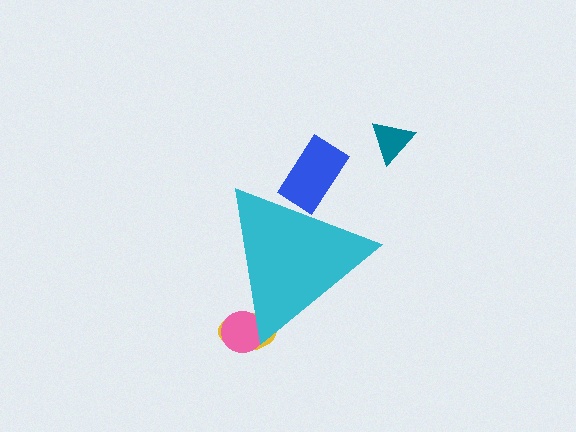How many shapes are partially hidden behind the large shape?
3 shapes are partially hidden.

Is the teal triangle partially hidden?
No, the teal triangle is fully visible.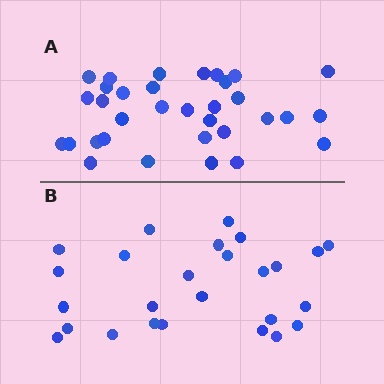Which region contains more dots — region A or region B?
Region A (the top region) has more dots.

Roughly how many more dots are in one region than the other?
Region A has roughly 8 or so more dots than region B.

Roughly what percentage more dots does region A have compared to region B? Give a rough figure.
About 25% more.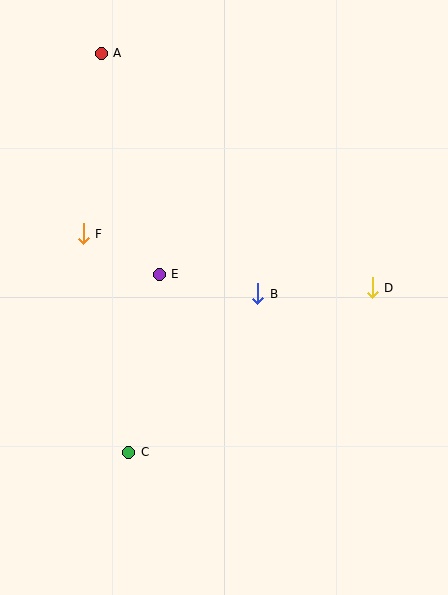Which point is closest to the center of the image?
Point B at (258, 294) is closest to the center.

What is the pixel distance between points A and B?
The distance between A and B is 287 pixels.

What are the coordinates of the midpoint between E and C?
The midpoint between E and C is at (144, 363).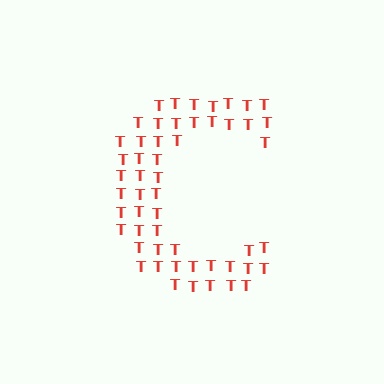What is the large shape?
The large shape is the letter C.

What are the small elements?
The small elements are letter T's.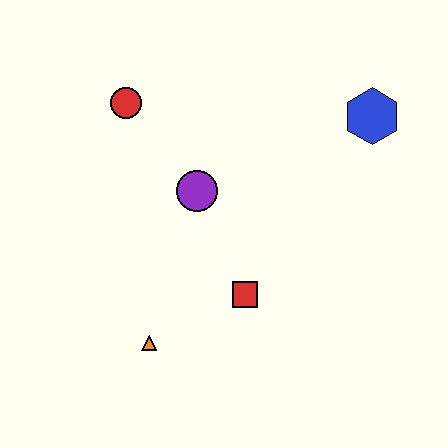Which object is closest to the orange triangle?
The red square is closest to the orange triangle.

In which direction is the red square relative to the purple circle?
The red square is below the purple circle.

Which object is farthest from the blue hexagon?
The orange triangle is farthest from the blue hexagon.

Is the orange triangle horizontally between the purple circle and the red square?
No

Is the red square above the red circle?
No